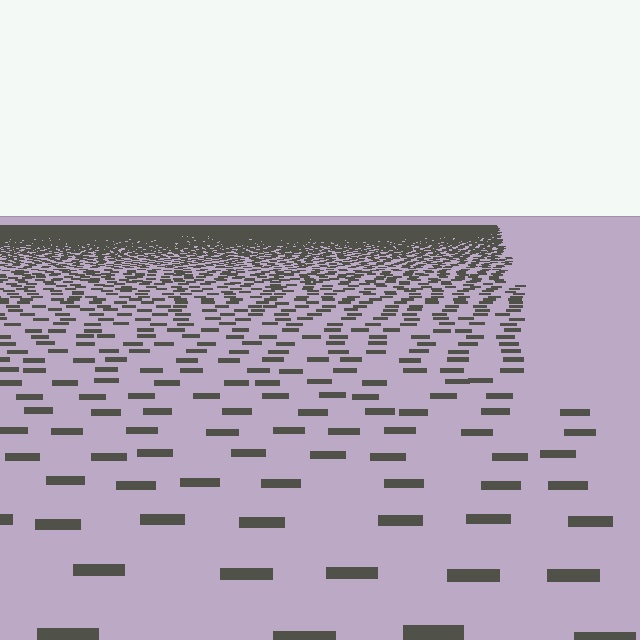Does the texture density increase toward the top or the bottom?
Density increases toward the top.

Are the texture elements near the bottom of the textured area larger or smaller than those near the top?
Larger. Near the bottom, elements are closer to the viewer and appear at a bigger on-screen size.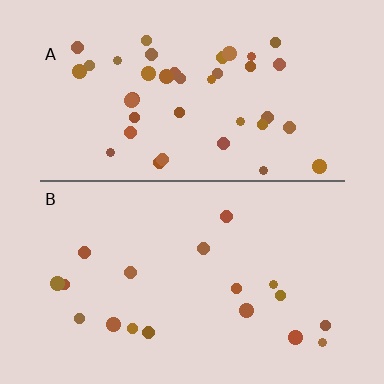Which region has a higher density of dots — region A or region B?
A (the top).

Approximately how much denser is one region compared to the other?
Approximately 2.3× — region A over region B.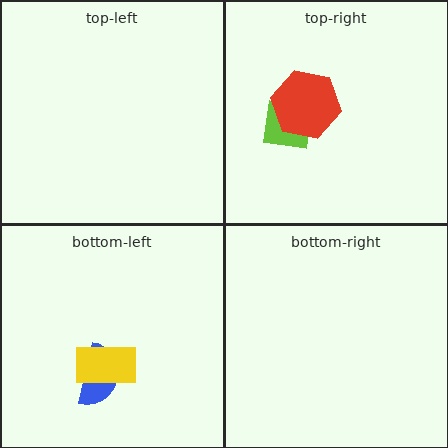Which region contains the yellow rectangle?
The bottom-left region.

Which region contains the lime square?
The top-right region.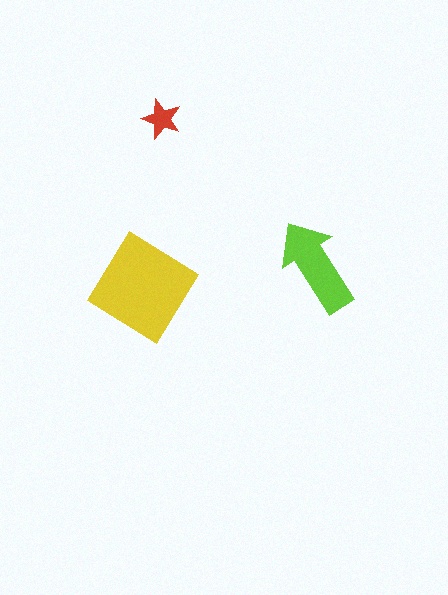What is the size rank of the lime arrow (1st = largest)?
2nd.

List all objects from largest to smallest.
The yellow diamond, the lime arrow, the red star.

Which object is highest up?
The red star is topmost.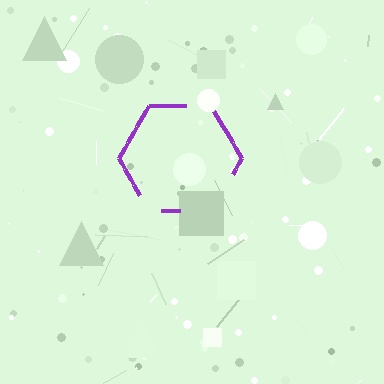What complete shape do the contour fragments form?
The contour fragments form a hexagon.